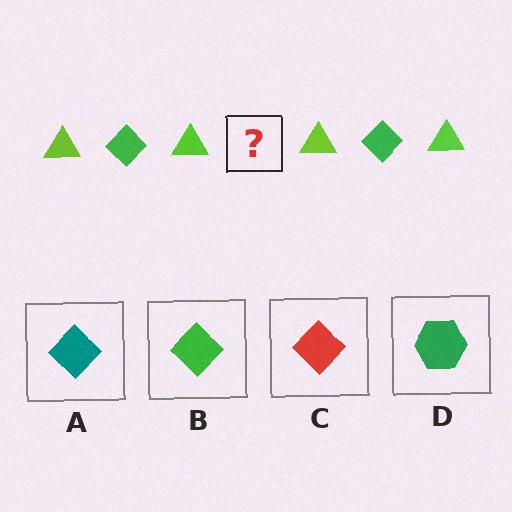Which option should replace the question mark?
Option B.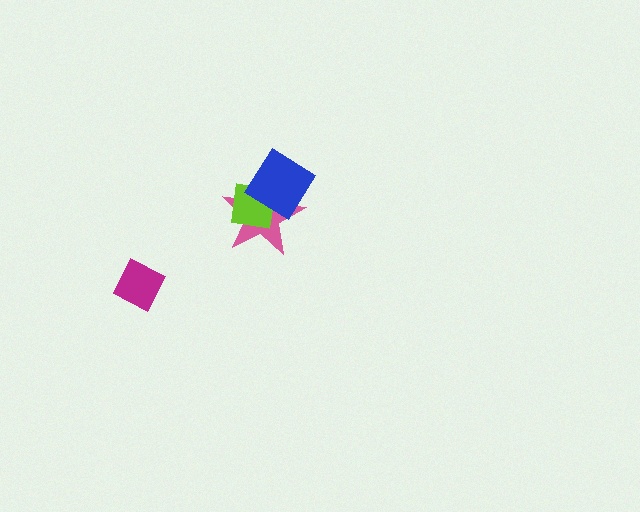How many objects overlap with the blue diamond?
2 objects overlap with the blue diamond.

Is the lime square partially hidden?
Yes, it is partially covered by another shape.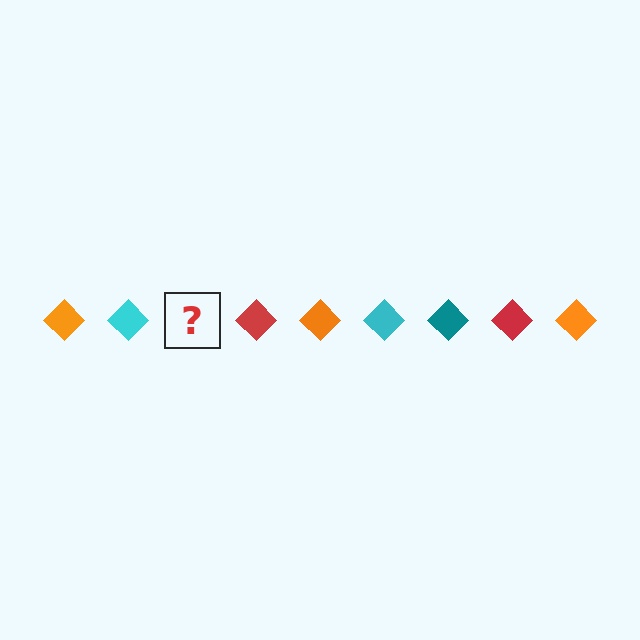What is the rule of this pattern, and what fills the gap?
The rule is that the pattern cycles through orange, cyan, teal, red diamonds. The gap should be filled with a teal diamond.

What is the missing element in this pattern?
The missing element is a teal diamond.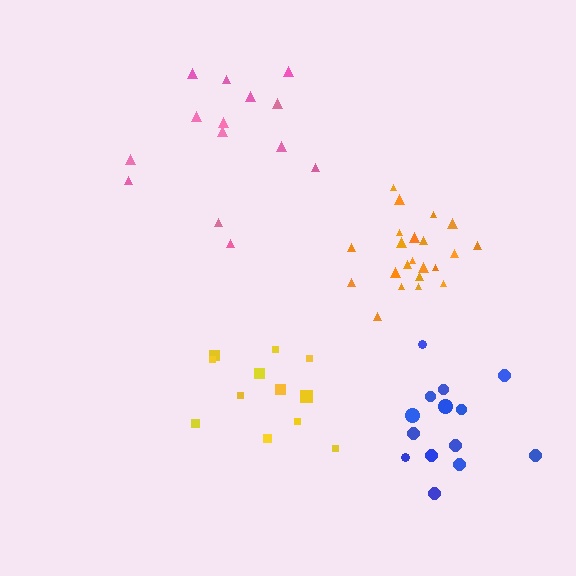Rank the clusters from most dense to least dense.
orange, blue, pink, yellow.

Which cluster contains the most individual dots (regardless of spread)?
Orange (22).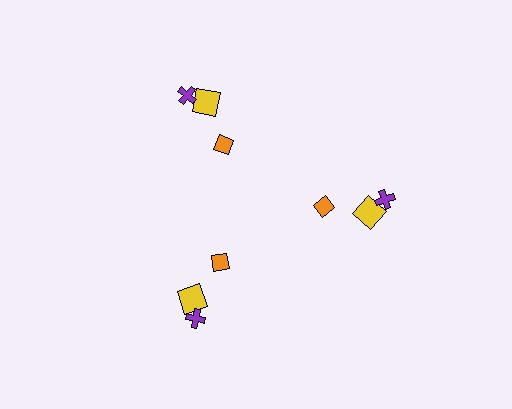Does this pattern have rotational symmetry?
Yes, this pattern has 3-fold rotational symmetry. It looks the same after rotating 120 degrees around the center.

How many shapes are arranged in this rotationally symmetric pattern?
There are 9 shapes, arranged in 3 groups of 3.